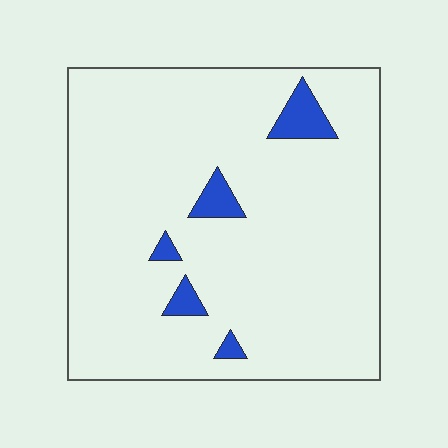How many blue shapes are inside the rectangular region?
5.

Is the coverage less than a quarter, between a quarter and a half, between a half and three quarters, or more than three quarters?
Less than a quarter.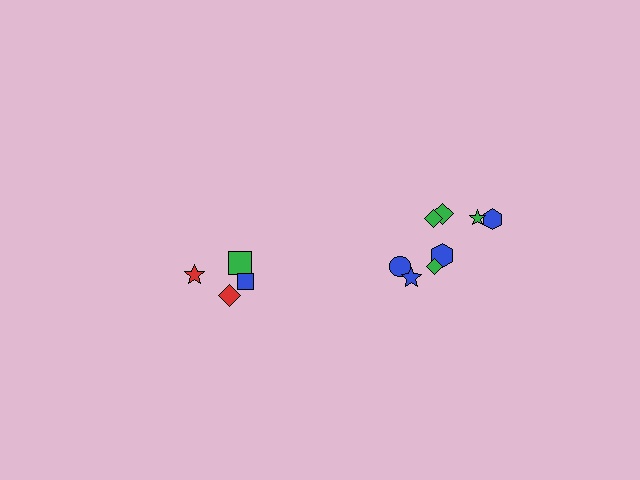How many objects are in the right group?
There are 8 objects.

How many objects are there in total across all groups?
There are 12 objects.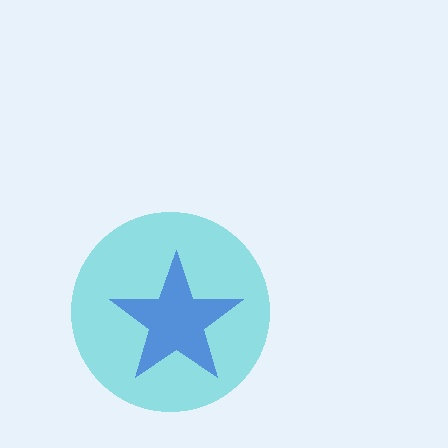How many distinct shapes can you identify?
There are 2 distinct shapes: a cyan circle, a blue star.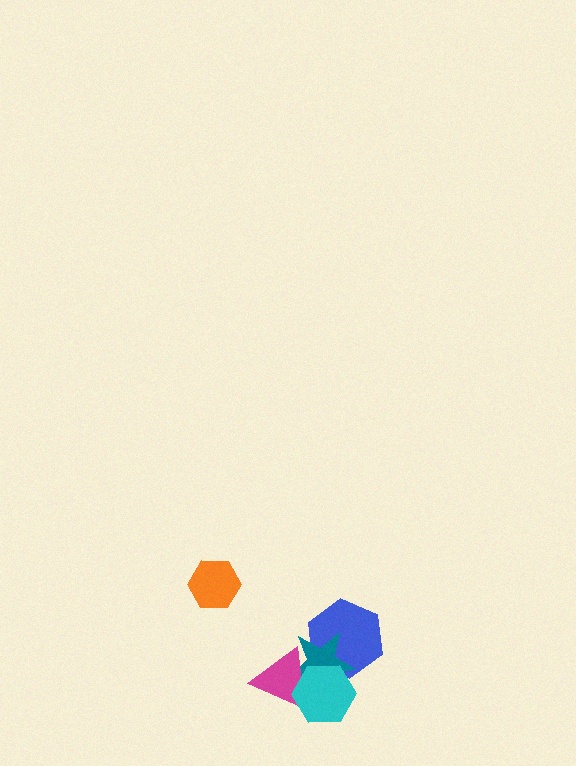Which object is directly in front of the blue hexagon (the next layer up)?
The teal star is directly in front of the blue hexagon.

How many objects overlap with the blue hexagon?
2 objects overlap with the blue hexagon.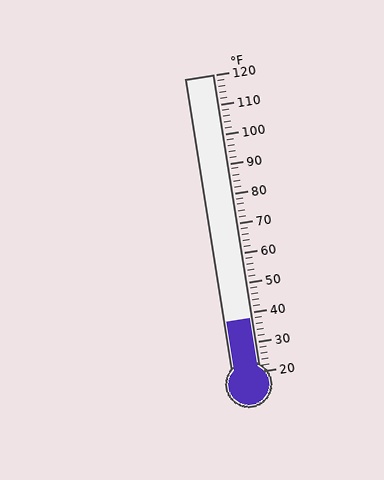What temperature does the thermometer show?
The thermometer shows approximately 38°F.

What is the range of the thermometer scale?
The thermometer scale ranges from 20°F to 120°F.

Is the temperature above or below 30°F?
The temperature is above 30°F.